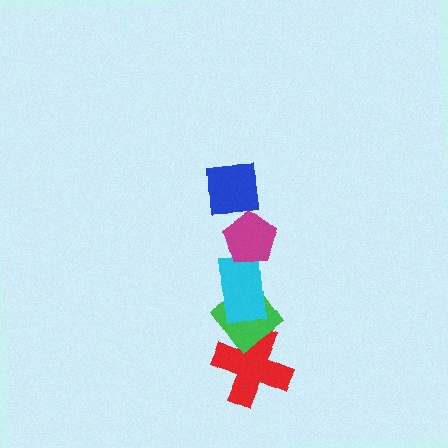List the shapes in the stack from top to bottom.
From top to bottom: the blue square, the magenta pentagon, the cyan rectangle, the green diamond, the red cross.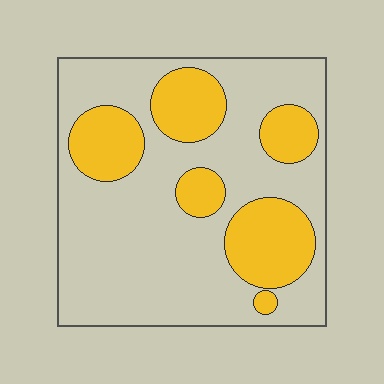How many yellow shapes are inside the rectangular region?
6.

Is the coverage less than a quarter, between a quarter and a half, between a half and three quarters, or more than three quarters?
Between a quarter and a half.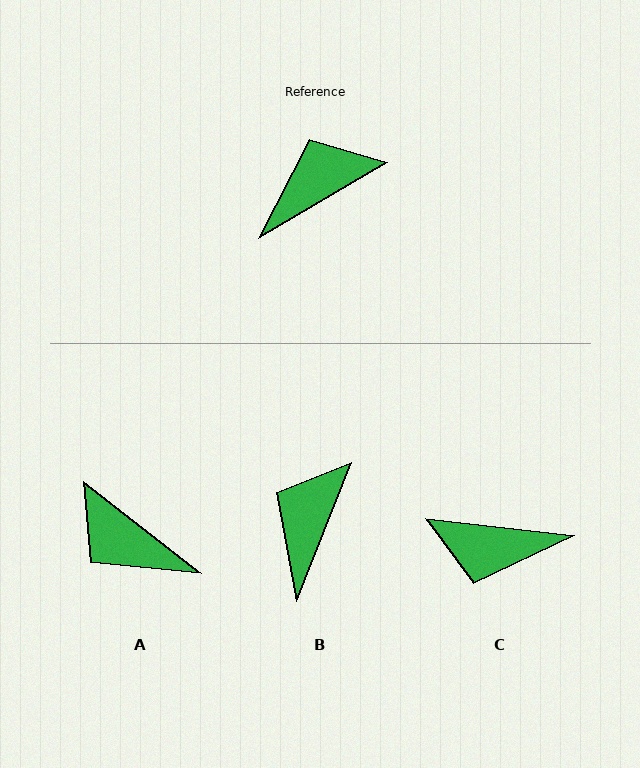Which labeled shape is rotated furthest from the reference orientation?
C, about 143 degrees away.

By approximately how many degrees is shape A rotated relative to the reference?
Approximately 112 degrees counter-clockwise.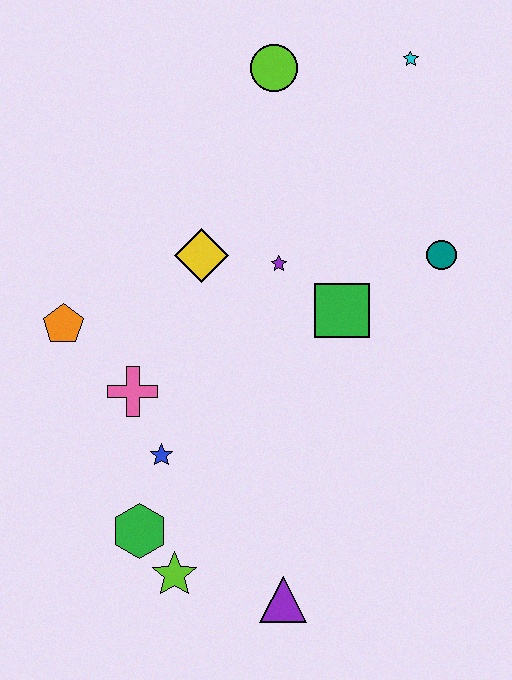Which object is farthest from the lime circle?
The purple triangle is farthest from the lime circle.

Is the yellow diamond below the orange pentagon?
No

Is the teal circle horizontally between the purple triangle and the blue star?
No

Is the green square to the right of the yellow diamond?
Yes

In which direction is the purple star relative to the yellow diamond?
The purple star is to the right of the yellow diamond.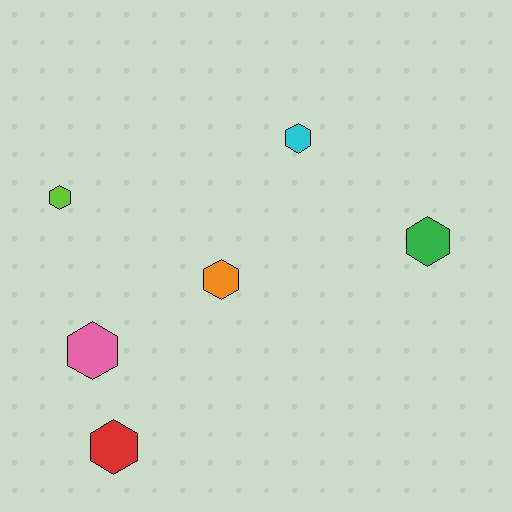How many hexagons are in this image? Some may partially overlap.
There are 6 hexagons.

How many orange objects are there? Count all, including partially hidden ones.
There is 1 orange object.